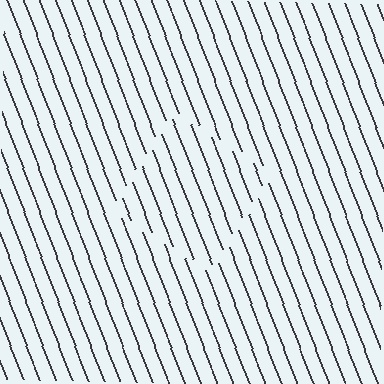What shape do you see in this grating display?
An illusory square. The interior of the shape contains the same grating, shifted by half a period — the contour is defined by the phase discontinuity where line-ends from the inner and outer gratings abut.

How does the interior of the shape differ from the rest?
The interior of the shape contains the same grating, shifted by half a period — the contour is defined by the phase discontinuity where line-ends from the inner and outer gratings abut.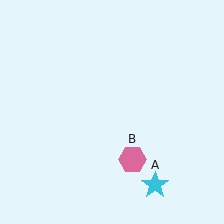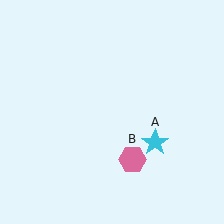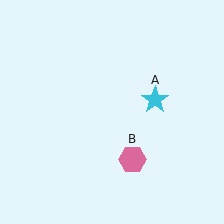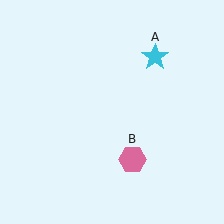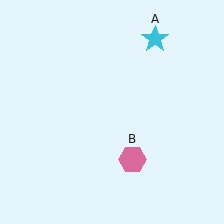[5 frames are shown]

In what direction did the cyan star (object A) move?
The cyan star (object A) moved up.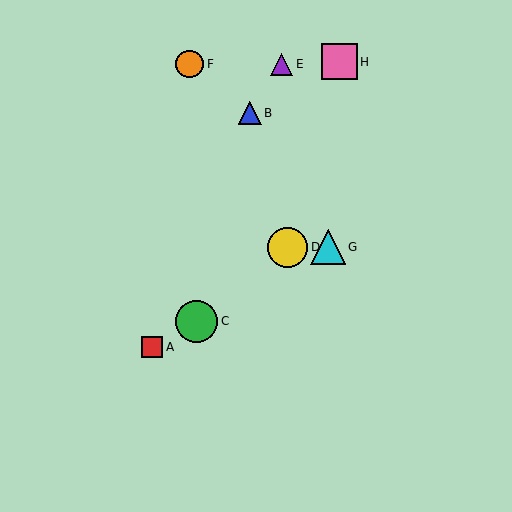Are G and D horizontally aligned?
Yes, both are at y≈247.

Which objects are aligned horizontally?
Objects D, G are aligned horizontally.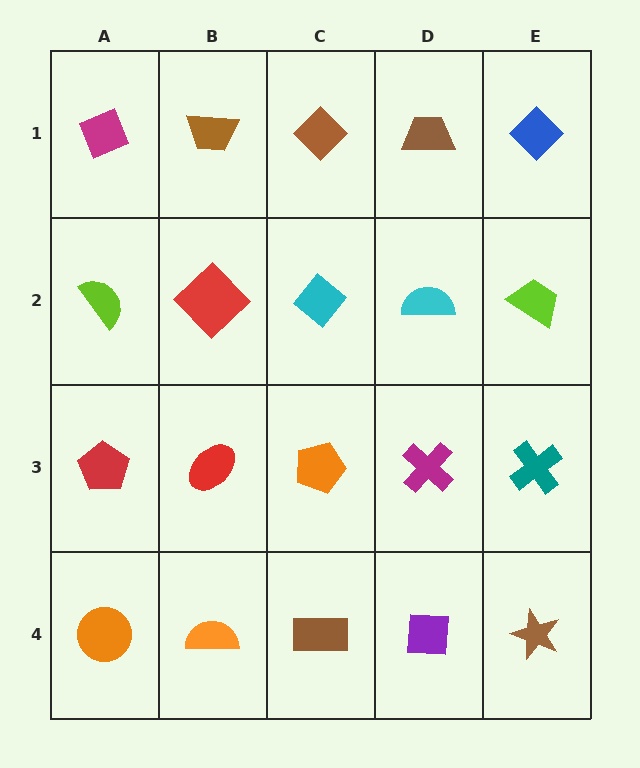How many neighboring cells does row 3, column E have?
3.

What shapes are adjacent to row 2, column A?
A magenta diamond (row 1, column A), a red pentagon (row 3, column A), a red diamond (row 2, column B).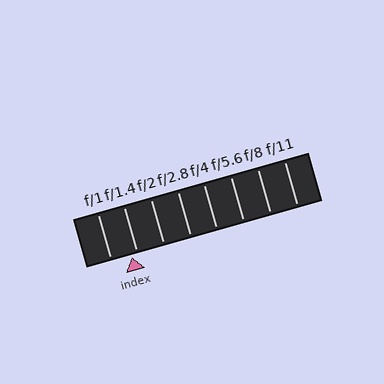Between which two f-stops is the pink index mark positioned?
The index mark is between f/1 and f/1.4.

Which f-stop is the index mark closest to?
The index mark is closest to f/1.4.